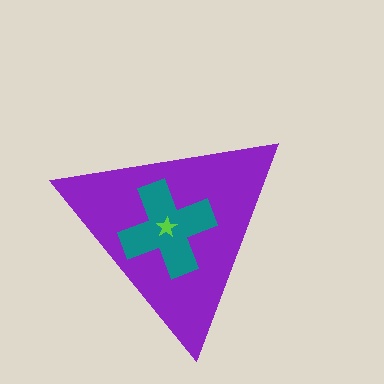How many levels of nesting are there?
3.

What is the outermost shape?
The purple triangle.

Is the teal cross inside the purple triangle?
Yes.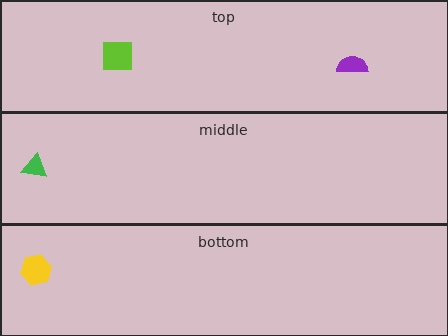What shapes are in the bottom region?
The yellow hexagon.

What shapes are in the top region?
The lime square, the purple semicircle.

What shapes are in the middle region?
The green triangle.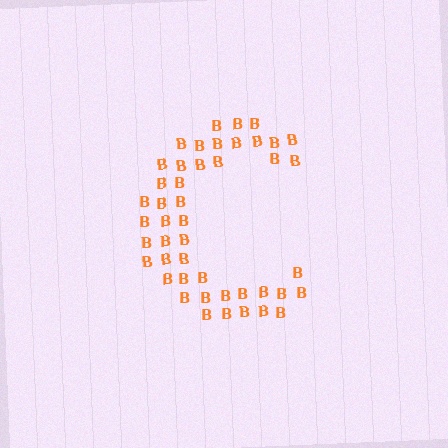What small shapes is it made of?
It is made of small letter B's.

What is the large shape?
The large shape is the letter C.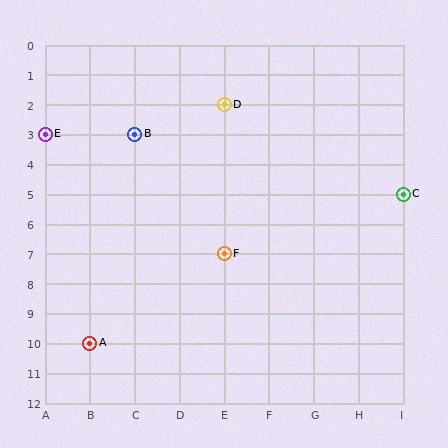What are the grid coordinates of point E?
Point E is at grid coordinates (A, 3).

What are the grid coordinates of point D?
Point D is at grid coordinates (E, 2).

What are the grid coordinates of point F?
Point F is at grid coordinates (E, 7).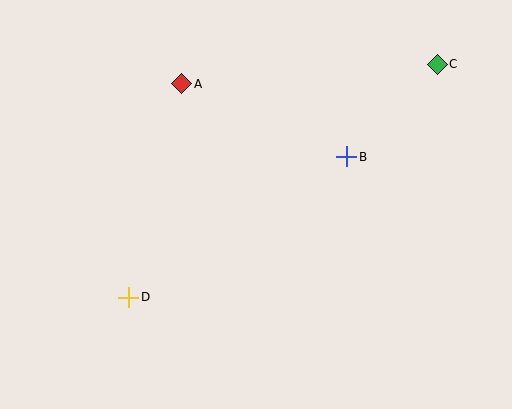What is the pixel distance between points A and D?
The distance between A and D is 220 pixels.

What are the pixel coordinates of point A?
Point A is at (182, 84).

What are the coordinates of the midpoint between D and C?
The midpoint between D and C is at (283, 181).